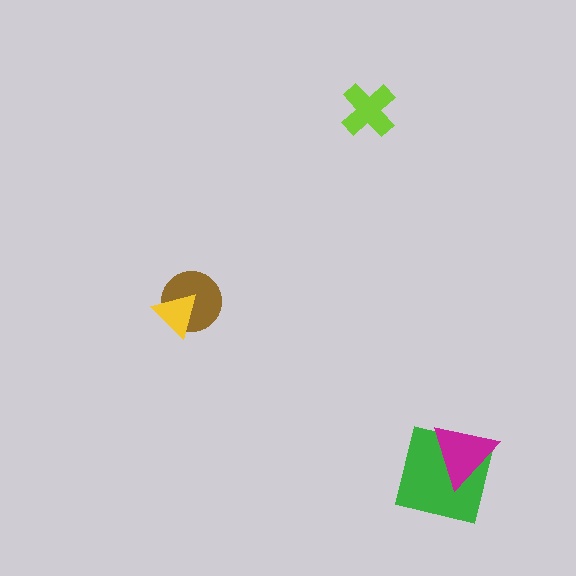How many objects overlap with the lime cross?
0 objects overlap with the lime cross.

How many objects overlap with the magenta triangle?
1 object overlaps with the magenta triangle.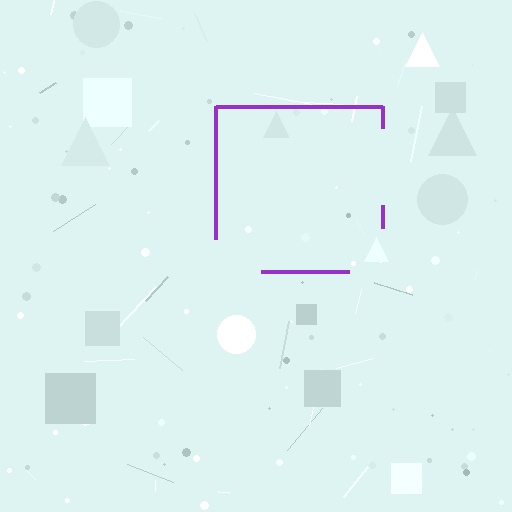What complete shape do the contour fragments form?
The contour fragments form a square.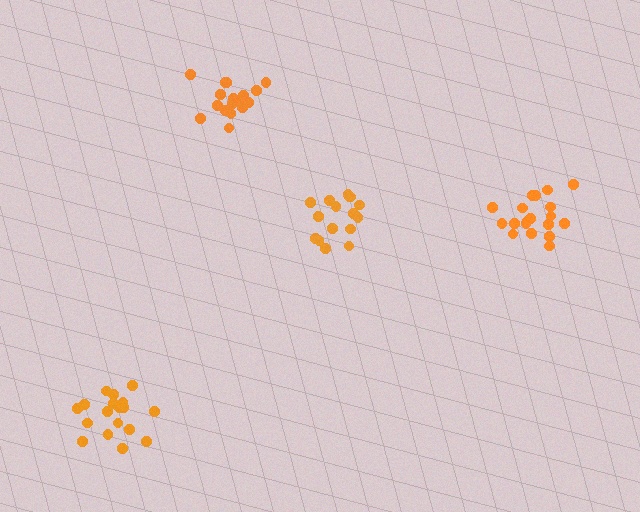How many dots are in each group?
Group 1: 19 dots, Group 2: 18 dots, Group 3: 16 dots, Group 4: 18 dots (71 total).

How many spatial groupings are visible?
There are 4 spatial groupings.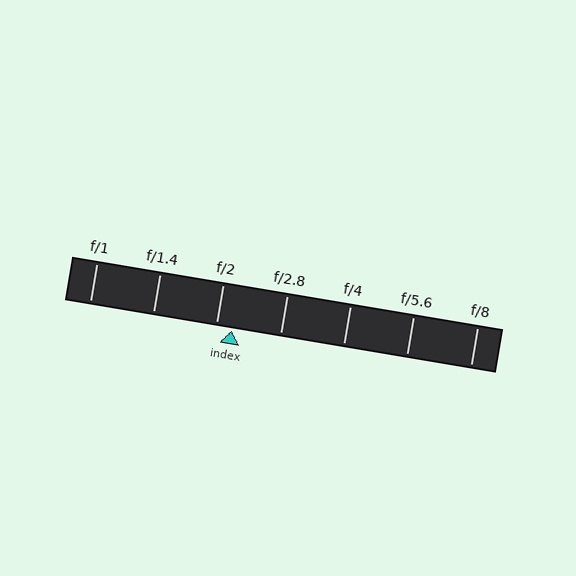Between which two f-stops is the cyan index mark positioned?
The index mark is between f/2 and f/2.8.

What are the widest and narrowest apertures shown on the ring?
The widest aperture shown is f/1 and the narrowest is f/8.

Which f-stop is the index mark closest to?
The index mark is closest to f/2.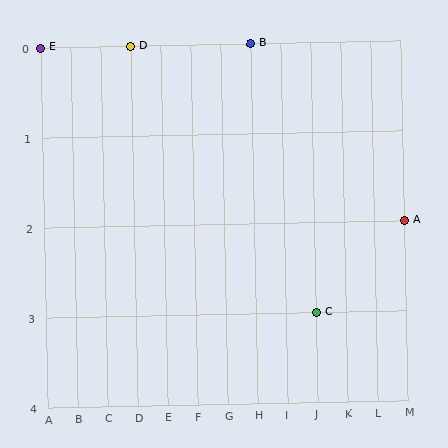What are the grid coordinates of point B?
Point B is at grid coordinates (H, 0).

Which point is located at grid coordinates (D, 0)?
Point D is at (D, 0).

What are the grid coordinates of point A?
Point A is at grid coordinates (M, 2).